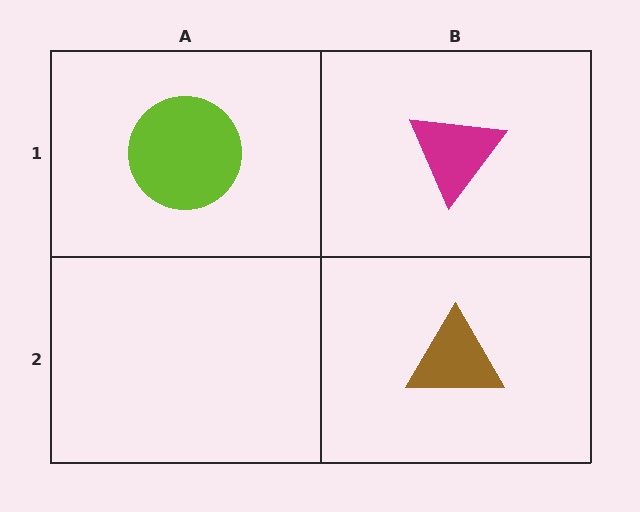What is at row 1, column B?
A magenta triangle.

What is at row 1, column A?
A lime circle.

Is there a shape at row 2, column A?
No, that cell is empty.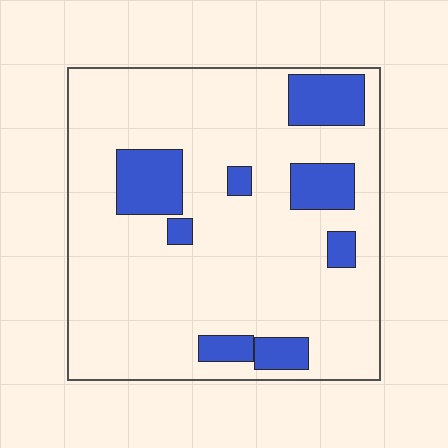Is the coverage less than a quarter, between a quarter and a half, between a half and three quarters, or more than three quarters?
Less than a quarter.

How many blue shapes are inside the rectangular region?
8.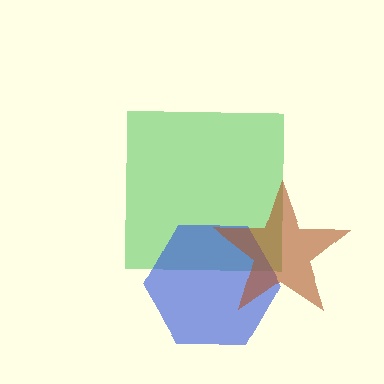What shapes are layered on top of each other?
The layered shapes are: a green square, a blue hexagon, a brown star.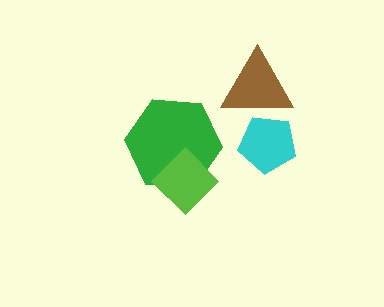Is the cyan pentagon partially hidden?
Yes, it is partially covered by another shape.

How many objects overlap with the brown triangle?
1 object overlaps with the brown triangle.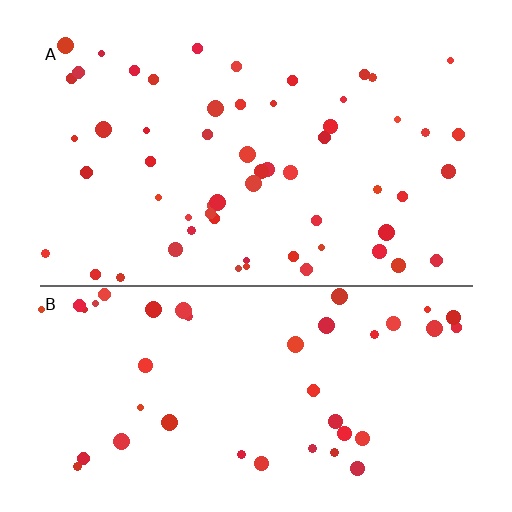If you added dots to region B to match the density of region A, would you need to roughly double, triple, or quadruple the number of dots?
Approximately double.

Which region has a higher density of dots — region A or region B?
A (the top).